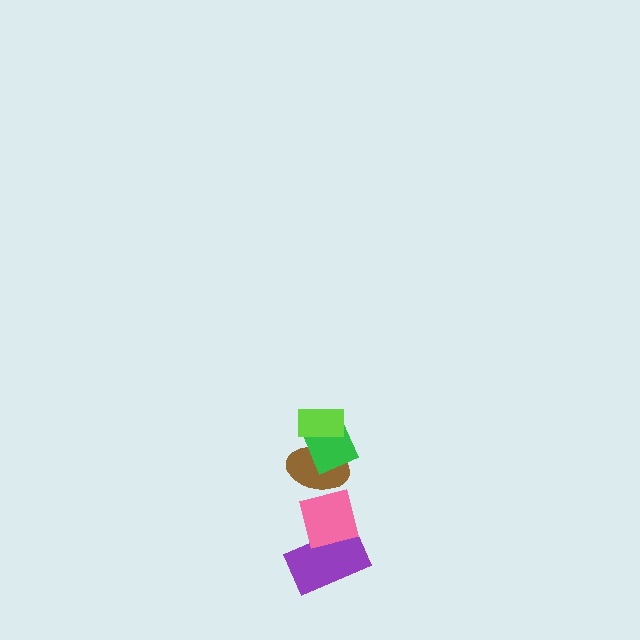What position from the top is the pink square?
The pink square is 4th from the top.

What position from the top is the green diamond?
The green diamond is 2nd from the top.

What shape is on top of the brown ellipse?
The green diamond is on top of the brown ellipse.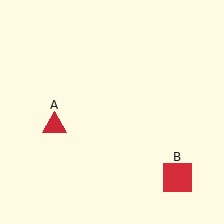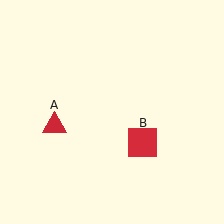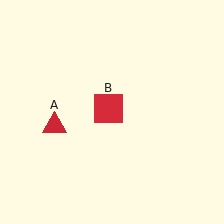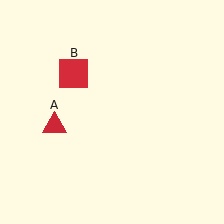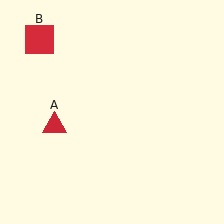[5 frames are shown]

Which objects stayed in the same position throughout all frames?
Red triangle (object A) remained stationary.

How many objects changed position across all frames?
1 object changed position: red square (object B).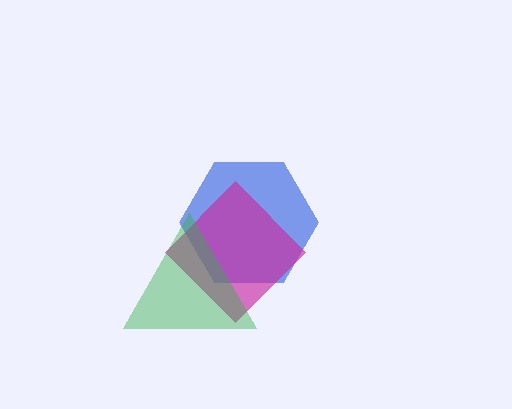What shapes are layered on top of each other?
The layered shapes are: a blue hexagon, a magenta diamond, a green triangle.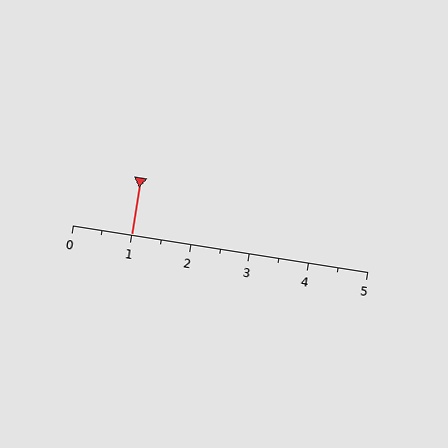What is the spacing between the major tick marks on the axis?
The major ticks are spaced 1 apart.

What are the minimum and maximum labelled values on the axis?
The axis runs from 0 to 5.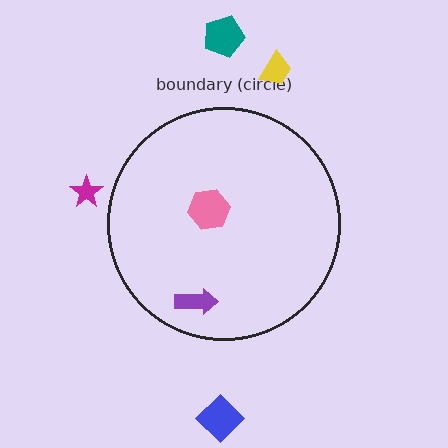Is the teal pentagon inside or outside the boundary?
Outside.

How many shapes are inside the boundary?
2 inside, 4 outside.